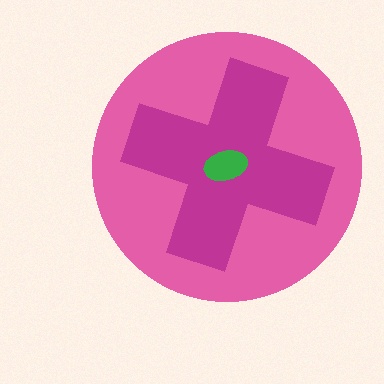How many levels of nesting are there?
3.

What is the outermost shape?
The pink circle.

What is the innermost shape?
The green ellipse.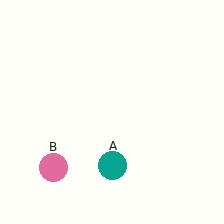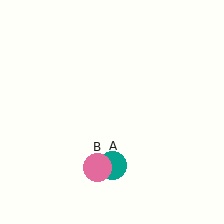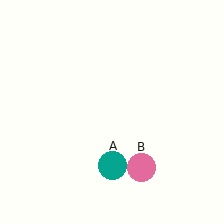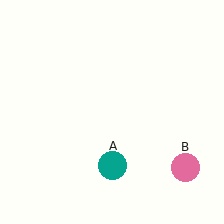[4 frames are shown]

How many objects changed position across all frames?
1 object changed position: pink circle (object B).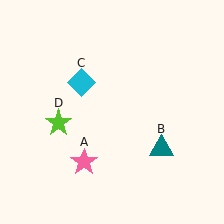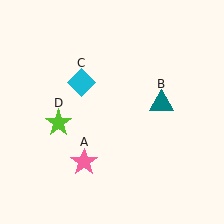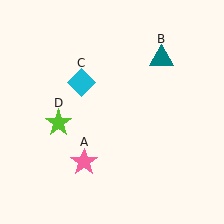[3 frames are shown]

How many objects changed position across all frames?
1 object changed position: teal triangle (object B).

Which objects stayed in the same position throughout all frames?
Pink star (object A) and cyan diamond (object C) and lime star (object D) remained stationary.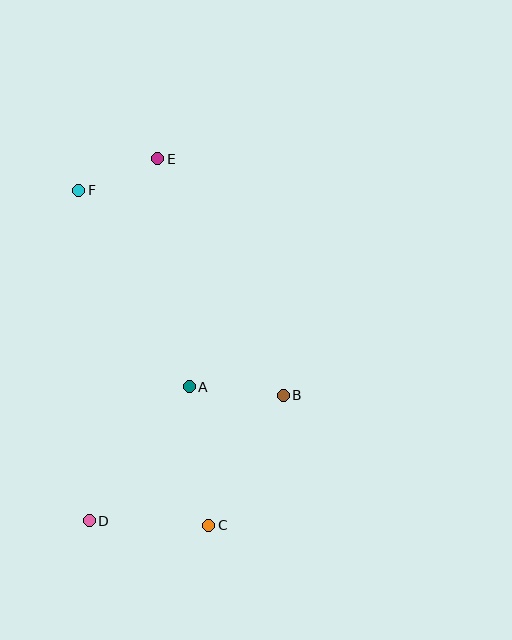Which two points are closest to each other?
Points E and F are closest to each other.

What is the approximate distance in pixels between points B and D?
The distance between B and D is approximately 231 pixels.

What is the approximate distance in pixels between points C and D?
The distance between C and D is approximately 119 pixels.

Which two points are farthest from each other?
Points C and E are farthest from each other.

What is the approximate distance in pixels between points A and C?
The distance between A and C is approximately 140 pixels.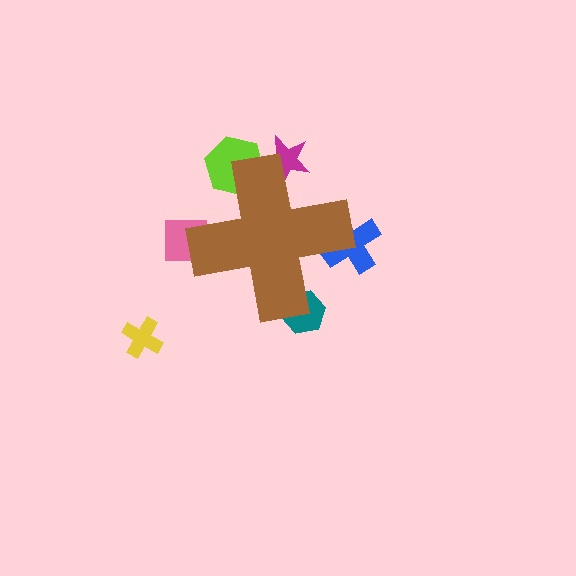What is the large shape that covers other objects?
A brown cross.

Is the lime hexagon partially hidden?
Yes, the lime hexagon is partially hidden behind the brown cross.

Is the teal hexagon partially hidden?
Yes, the teal hexagon is partially hidden behind the brown cross.